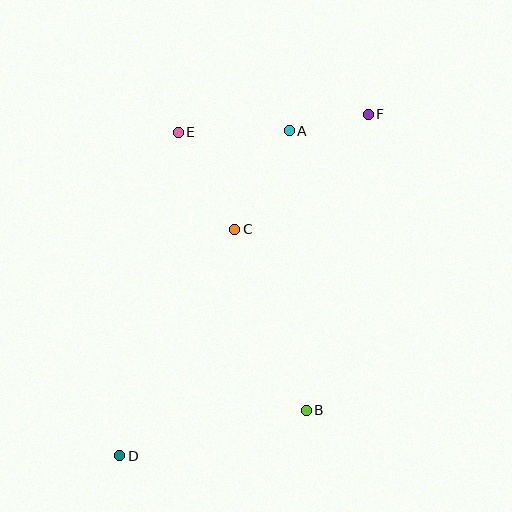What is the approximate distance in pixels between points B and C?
The distance between B and C is approximately 195 pixels.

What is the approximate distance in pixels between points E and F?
The distance between E and F is approximately 191 pixels.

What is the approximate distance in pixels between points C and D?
The distance between C and D is approximately 254 pixels.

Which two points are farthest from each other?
Points D and F are farthest from each other.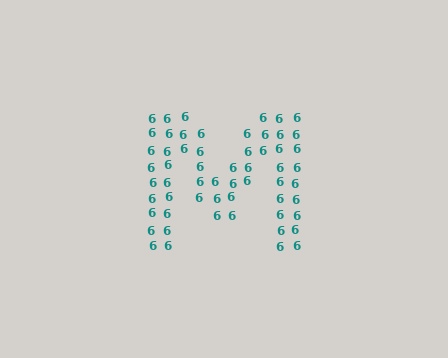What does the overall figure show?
The overall figure shows the letter M.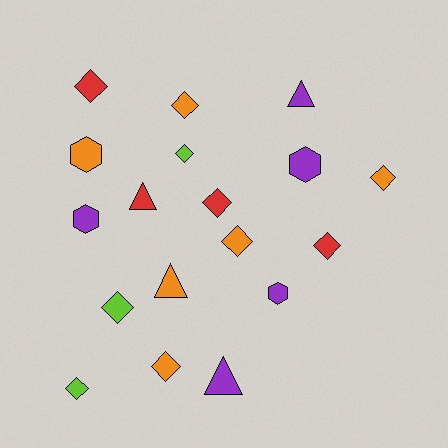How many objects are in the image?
There are 18 objects.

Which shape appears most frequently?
Diamond, with 10 objects.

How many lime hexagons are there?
There are no lime hexagons.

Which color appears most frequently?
Orange, with 6 objects.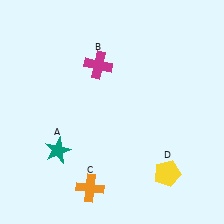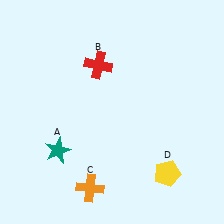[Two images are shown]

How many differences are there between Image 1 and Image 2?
There is 1 difference between the two images.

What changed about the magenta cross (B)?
In Image 1, B is magenta. In Image 2, it changed to red.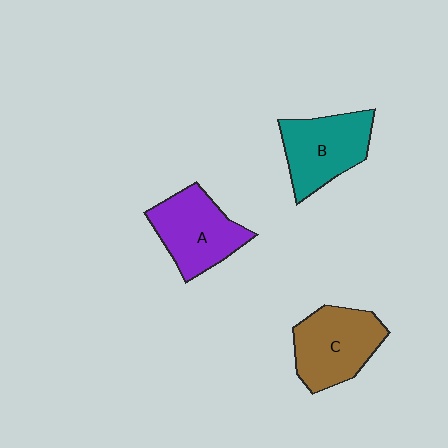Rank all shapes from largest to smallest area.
From largest to smallest: C (brown), A (purple), B (teal).